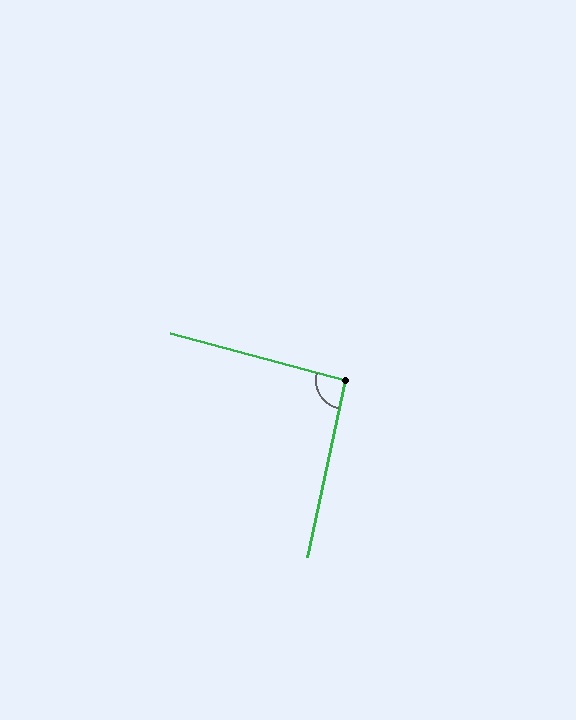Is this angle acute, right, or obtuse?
It is approximately a right angle.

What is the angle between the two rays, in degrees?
Approximately 93 degrees.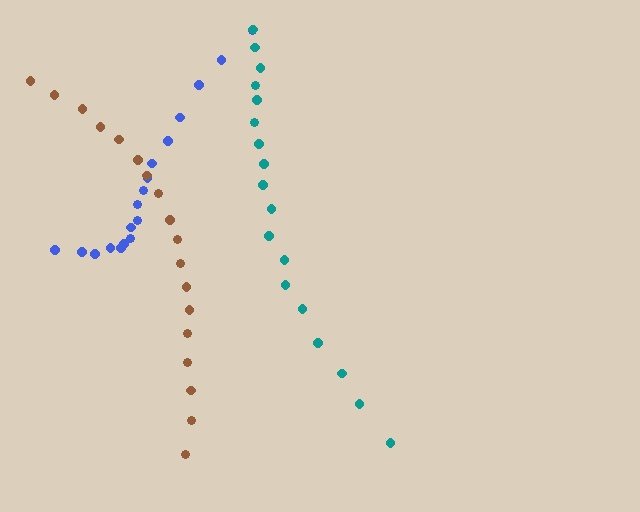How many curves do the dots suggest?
There are 3 distinct paths.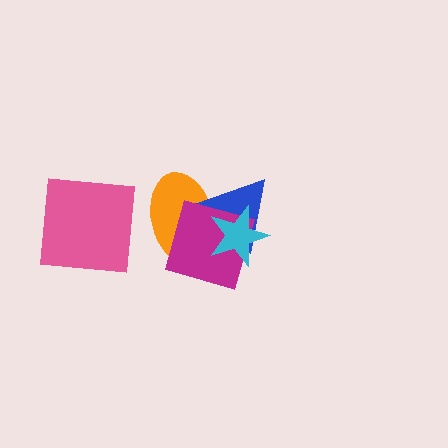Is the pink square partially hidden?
No, no other shape covers it.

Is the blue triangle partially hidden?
Yes, it is partially covered by another shape.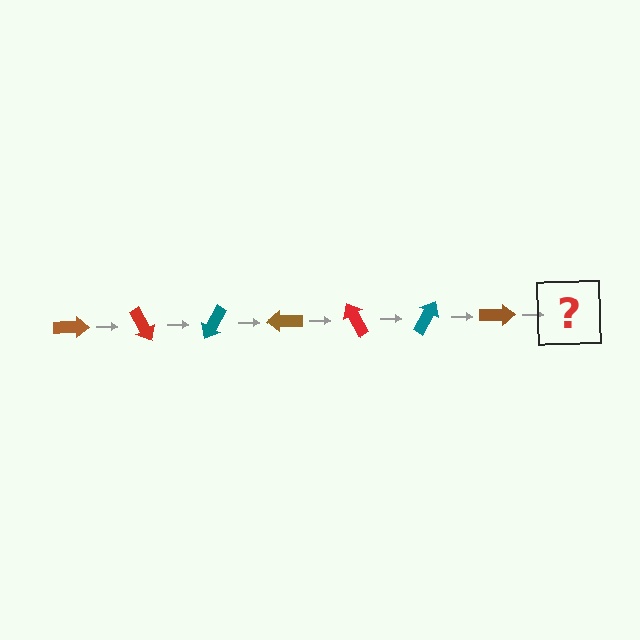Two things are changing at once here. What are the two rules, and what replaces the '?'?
The two rules are that it rotates 60 degrees each step and the color cycles through brown, red, and teal. The '?' should be a red arrow, rotated 420 degrees from the start.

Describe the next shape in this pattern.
It should be a red arrow, rotated 420 degrees from the start.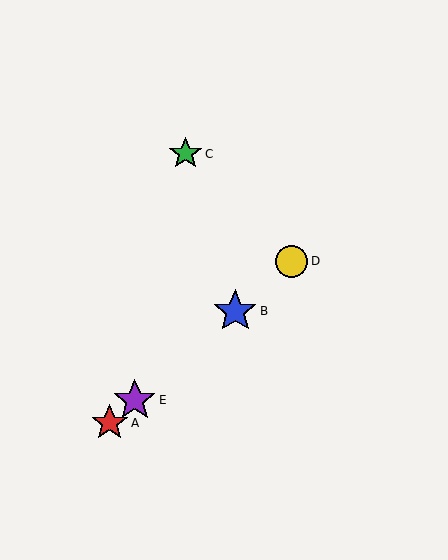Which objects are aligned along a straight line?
Objects A, B, D, E are aligned along a straight line.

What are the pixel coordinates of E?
Object E is at (135, 400).